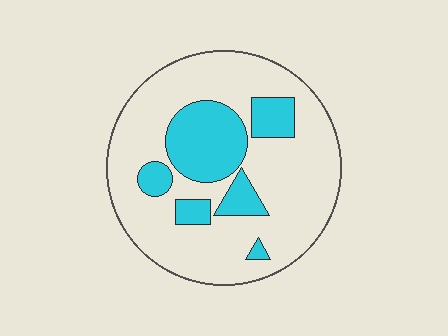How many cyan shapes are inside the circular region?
6.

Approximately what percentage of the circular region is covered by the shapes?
Approximately 25%.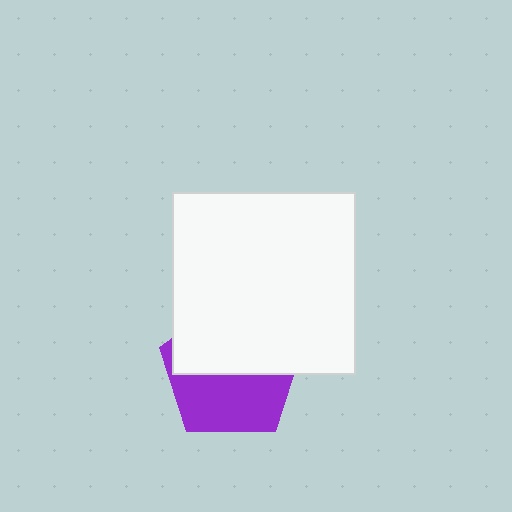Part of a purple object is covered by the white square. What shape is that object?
It is a pentagon.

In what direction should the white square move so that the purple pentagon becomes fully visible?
The white square should move up. That is the shortest direction to clear the overlap and leave the purple pentagon fully visible.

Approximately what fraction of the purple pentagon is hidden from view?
Roughly 54% of the purple pentagon is hidden behind the white square.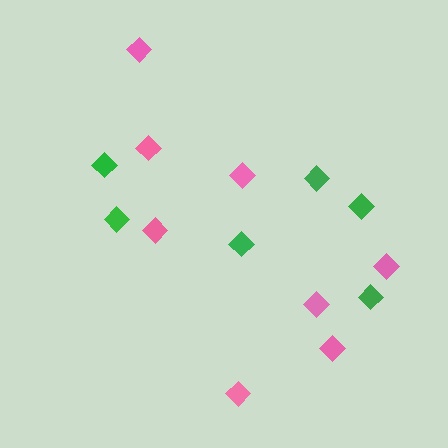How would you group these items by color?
There are 2 groups: one group of green diamonds (6) and one group of pink diamonds (8).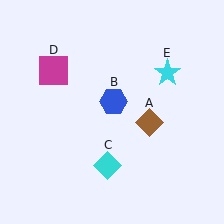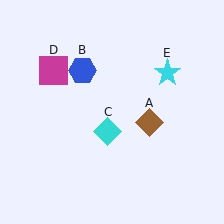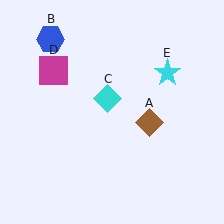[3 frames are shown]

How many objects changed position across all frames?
2 objects changed position: blue hexagon (object B), cyan diamond (object C).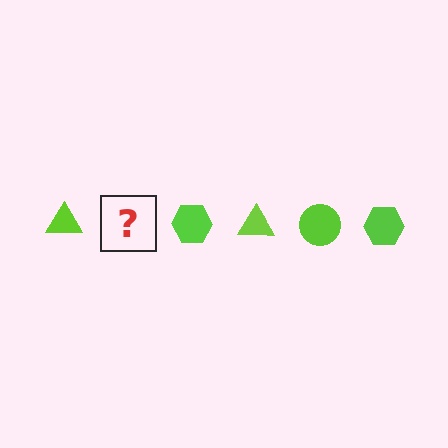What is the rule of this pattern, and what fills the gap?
The rule is that the pattern cycles through triangle, circle, hexagon shapes in lime. The gap should be filled with a lime circle.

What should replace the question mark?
The question mark should be replaced with a lime circle.